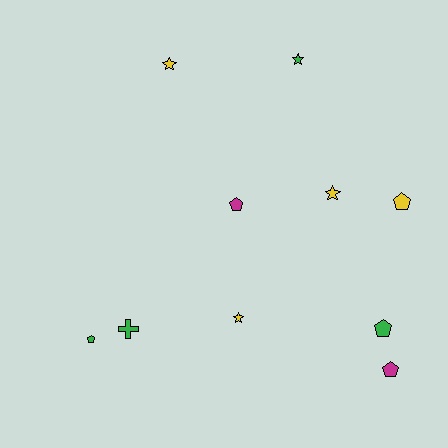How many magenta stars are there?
There are no magenta stars.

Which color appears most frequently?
Yellow, with 4 objects.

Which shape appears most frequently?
Pentagon, with 5 objects.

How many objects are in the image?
There are 10 objects.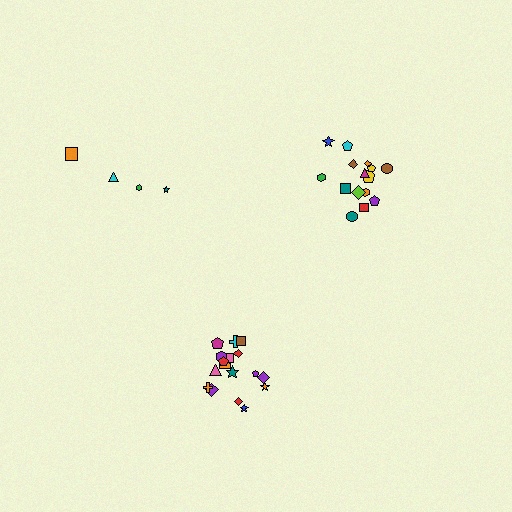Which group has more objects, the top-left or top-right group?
The top-right group.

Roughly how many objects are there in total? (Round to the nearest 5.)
Roughly 35 objects in total.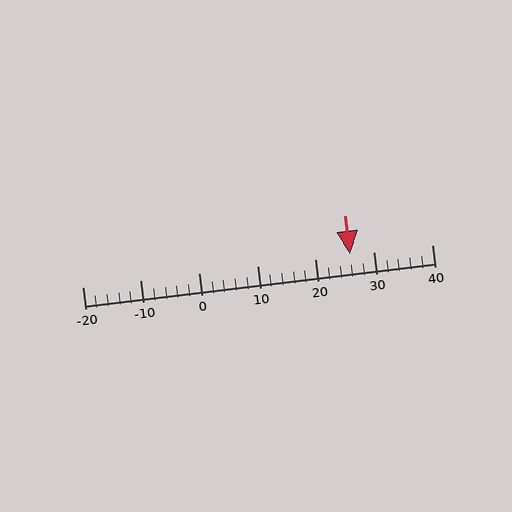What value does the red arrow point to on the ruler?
The red arrow points to approximately 26.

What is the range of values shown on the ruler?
The ruler shows values from -20 to 40.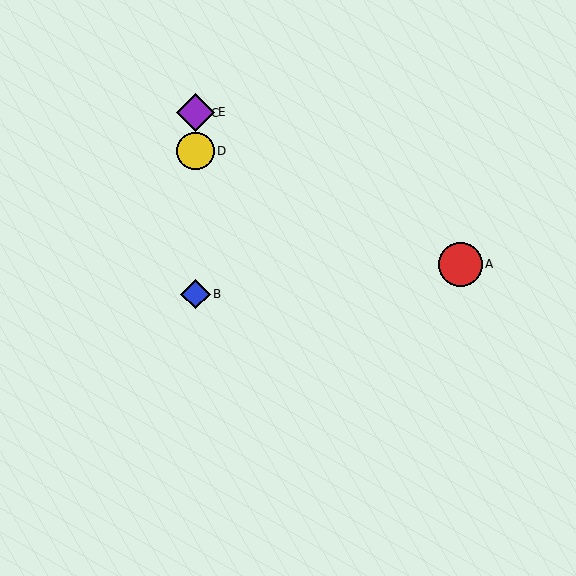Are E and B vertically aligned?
Yes, both are at x≈196.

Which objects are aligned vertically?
Objects B, C, D, E are aligned vertically.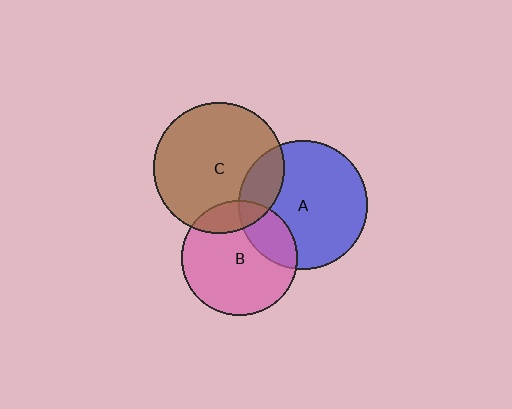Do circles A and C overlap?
Yes.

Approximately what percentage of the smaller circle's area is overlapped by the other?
Approximately 20%.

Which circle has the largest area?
Circle C (brown).